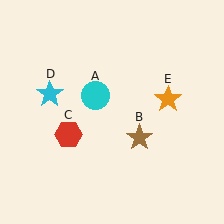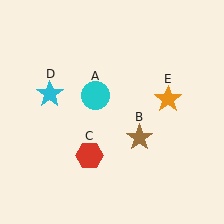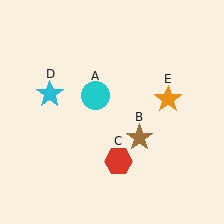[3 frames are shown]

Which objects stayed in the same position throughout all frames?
Cyan circle (object A) and brown star (object B) and cyan star (object D) and orange star (object E) remained stationary.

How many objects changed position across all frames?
1 object changed position: red hexagon (object C).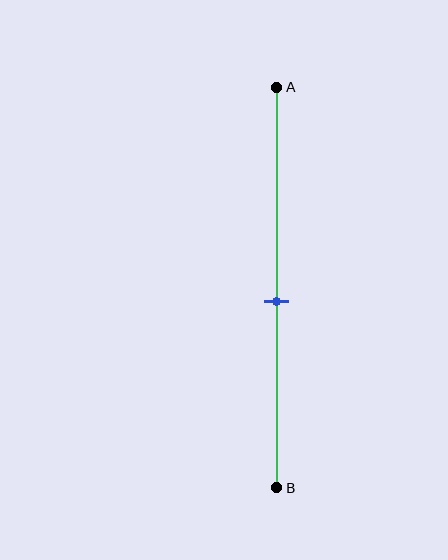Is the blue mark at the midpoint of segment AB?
No, the mark is at about 55% from A, not at the 50% midpoint.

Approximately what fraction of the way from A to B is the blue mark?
The blue mark is approximately 55% of the way from A to B.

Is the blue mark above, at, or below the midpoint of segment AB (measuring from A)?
The blue mark is below the midpoint of segment AB.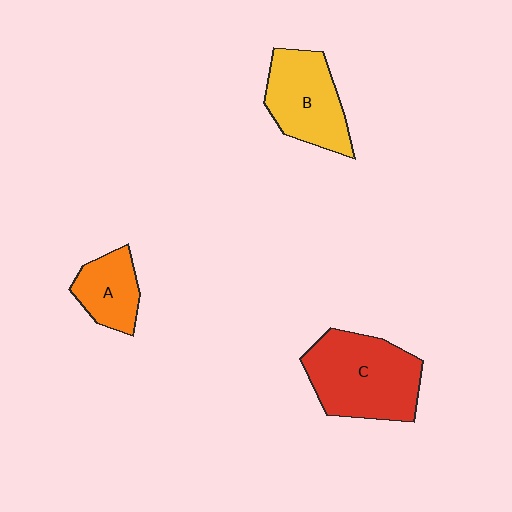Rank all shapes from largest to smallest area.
From largest to smallest: C (red), B (yellow), A (orange).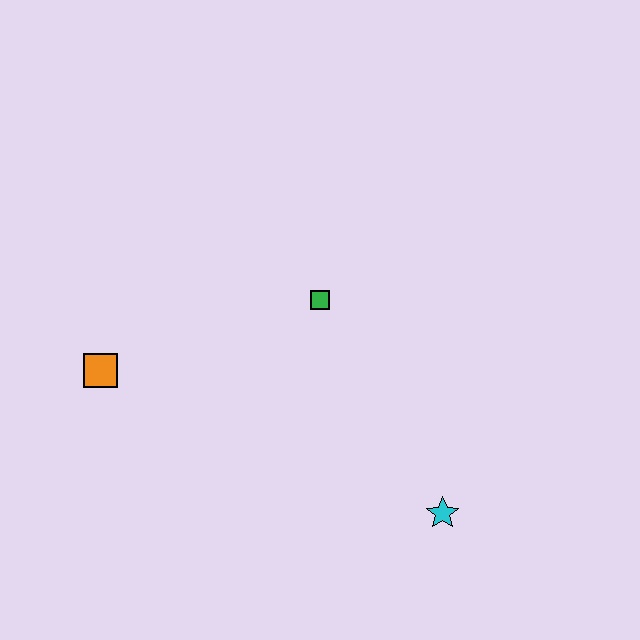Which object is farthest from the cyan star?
The orange square is farthest from the cyan star.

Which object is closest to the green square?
The orange square is closest to the green square.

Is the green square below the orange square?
No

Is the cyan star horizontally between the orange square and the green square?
No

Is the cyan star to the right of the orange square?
Yes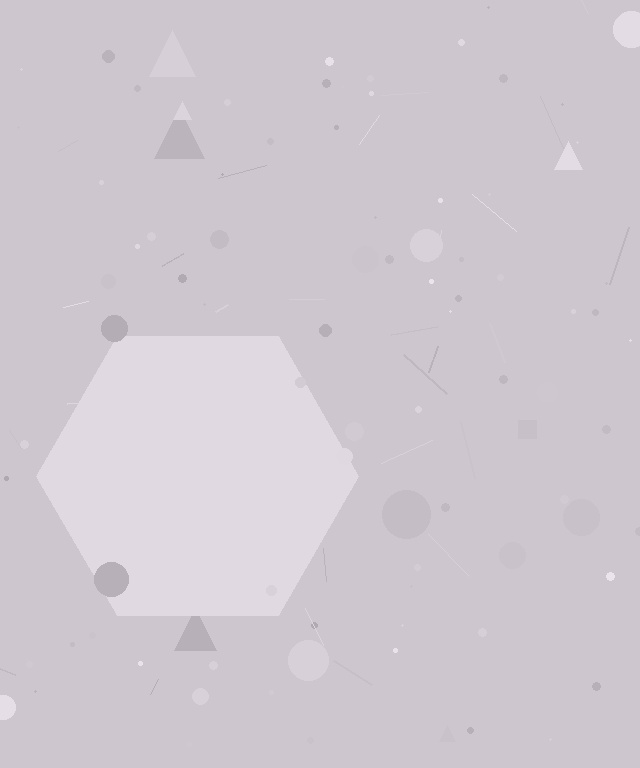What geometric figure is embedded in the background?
A hexagon is embedded in the background.